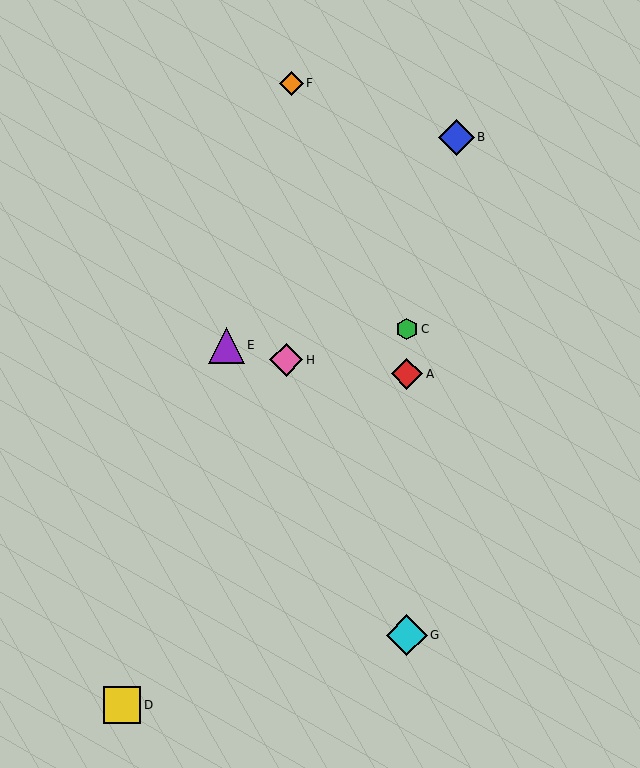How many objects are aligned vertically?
3 objects (A, C, G) are aligned vertically.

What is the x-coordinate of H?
Object H is at x≈286.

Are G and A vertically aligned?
Yes, both are at x≈407.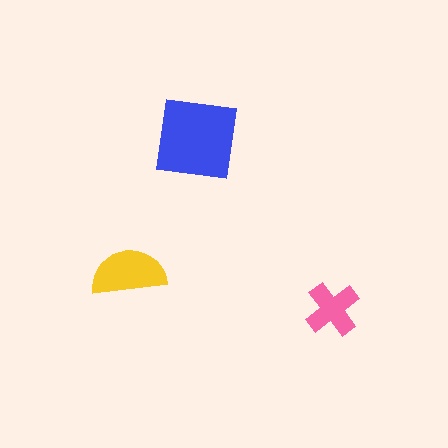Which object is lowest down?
The pink cross is bottommost.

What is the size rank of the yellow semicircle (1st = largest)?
2nd.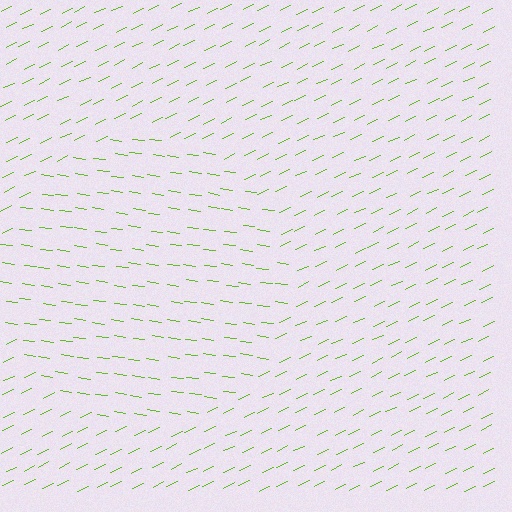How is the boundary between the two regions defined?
The boundary is defined purely by a change in line orientation (approximately 33 degrees difference). All lines are the same color and thickness.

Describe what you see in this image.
The image is filled with small lime line segments. A circle region in the image has lines oriented differently from the surrounding lines, creating a visible texture boundary.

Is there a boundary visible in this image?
Yes, there is a texture boundary formed by a change in line orientation.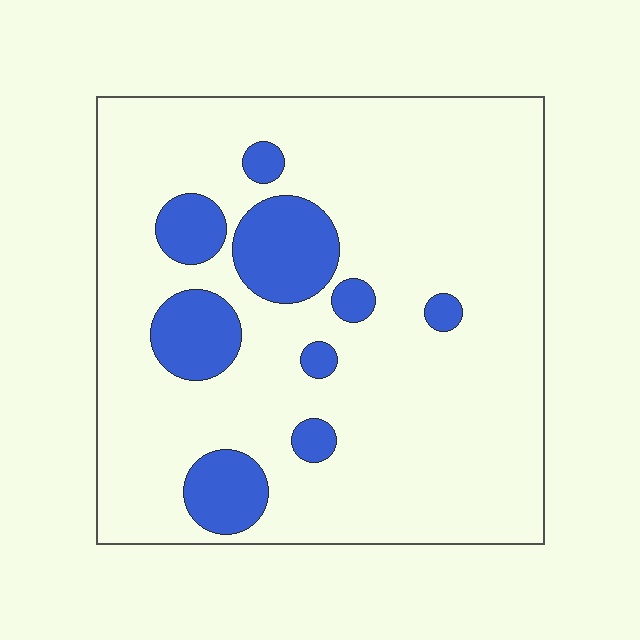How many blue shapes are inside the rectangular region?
9.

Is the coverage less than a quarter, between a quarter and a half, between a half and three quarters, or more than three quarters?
Less than a quarter.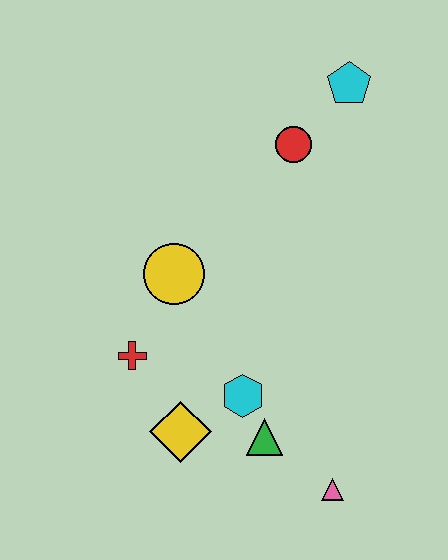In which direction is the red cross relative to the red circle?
The red cross is below the red circle.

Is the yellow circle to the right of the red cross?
Yes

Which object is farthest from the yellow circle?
The pink triangle is farthest from the yellow circle.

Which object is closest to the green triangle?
The cyan hexagon is closest to the green triangle.